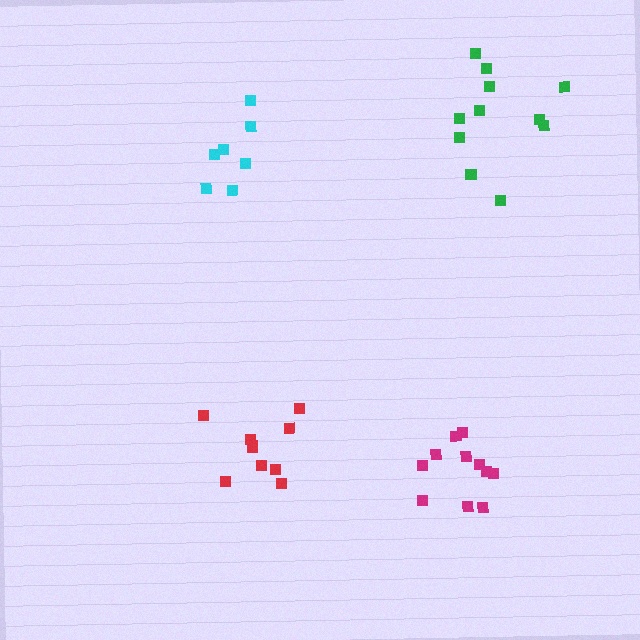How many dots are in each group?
Group 1: 11 dots, Group 2: 7 dots, Group 3: 11 dots, Group 4: 10 dots (39 total).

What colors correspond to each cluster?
The clusters are colored: green, cyan, magenta, red.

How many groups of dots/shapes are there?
There are 4 groups.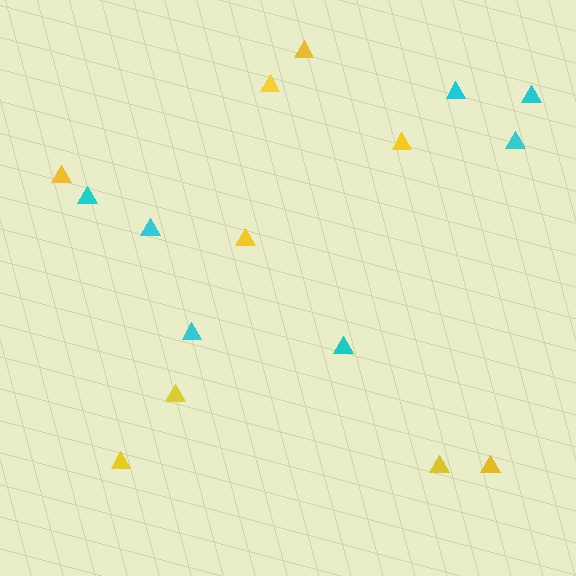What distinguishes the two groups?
There are 2 groups: one group of cyan triangles (7) and one group of yellow triangles (9).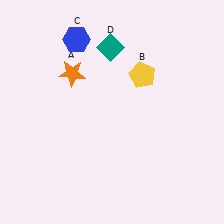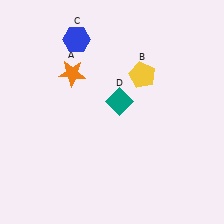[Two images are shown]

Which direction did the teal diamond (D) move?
The teal diamond (D) moved down.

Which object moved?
The teal diamond (D) moved down.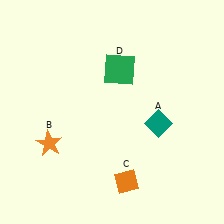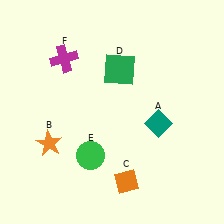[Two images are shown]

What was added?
A green circle (E), a magenta cross (F) were added in Image 2.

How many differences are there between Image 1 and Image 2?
There are 2 differences between the two images.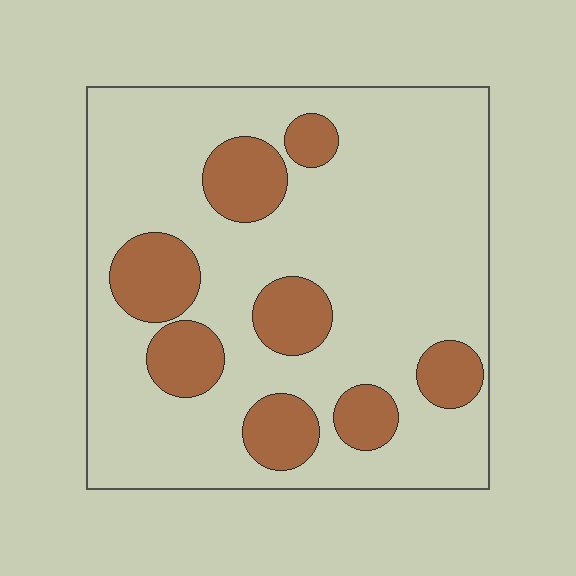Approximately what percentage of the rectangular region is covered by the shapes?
Approximately 20%.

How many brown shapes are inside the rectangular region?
8.